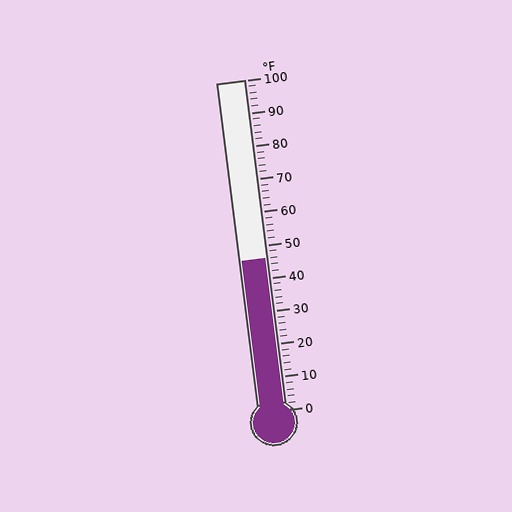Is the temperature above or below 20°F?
The temperature is above 20°F.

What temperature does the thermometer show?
The thermometer shows approximately 46°F.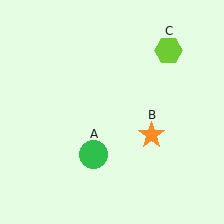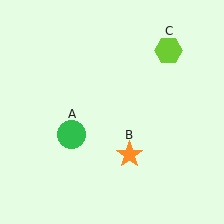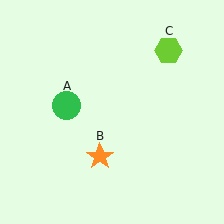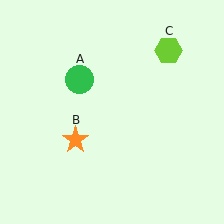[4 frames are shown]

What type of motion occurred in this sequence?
The green circle (object A), orange star (object B) rotated clockwise around the center of the scene.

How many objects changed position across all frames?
2 objects changed position: green circle (object A), orange star (object B).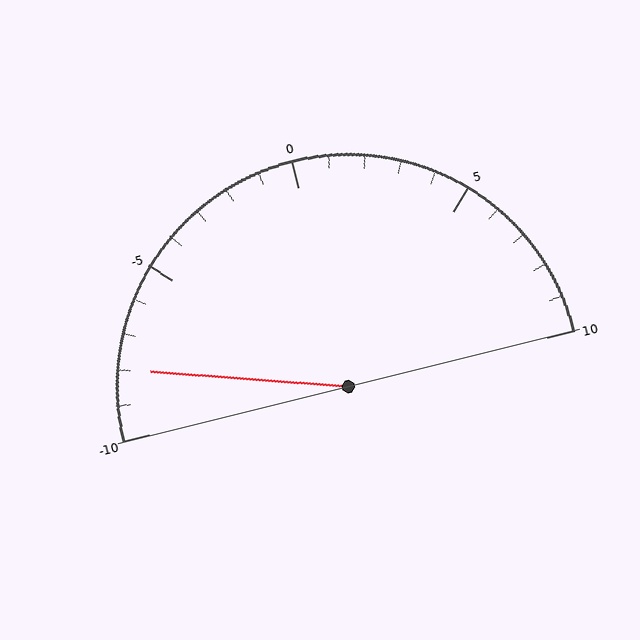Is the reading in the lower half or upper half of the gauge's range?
The reading is in the lower half of the range (-10 to 10).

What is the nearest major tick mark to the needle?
The nearest major tick mark is -10.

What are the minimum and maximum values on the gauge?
The gauge ranges from -10 to 10.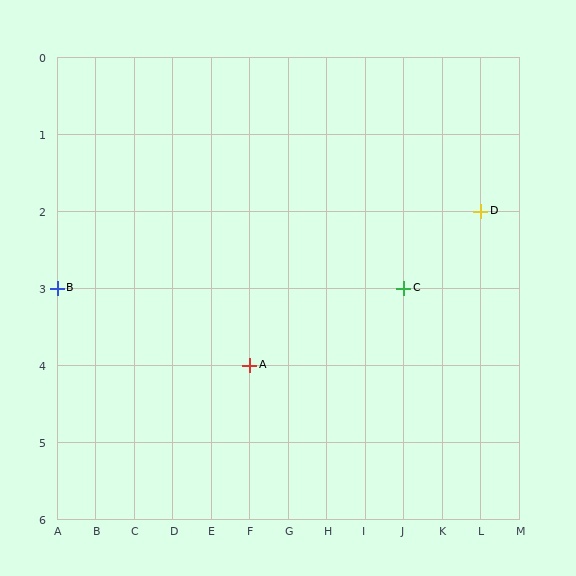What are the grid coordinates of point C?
Point C is at grid coordinates (J, 3).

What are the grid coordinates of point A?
Point A is at grid coordinates (F, 4).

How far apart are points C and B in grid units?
Points C and B are 9 columns apart.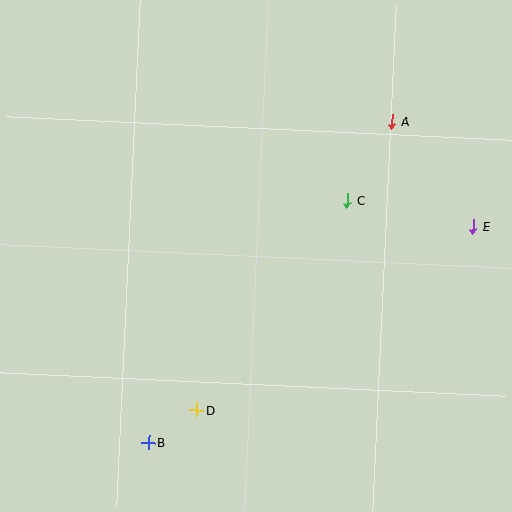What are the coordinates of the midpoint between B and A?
The midpoint between B and A is at (270, 282).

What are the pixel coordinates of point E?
Point E is at (473, 226).